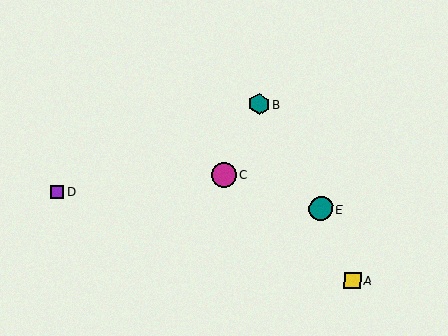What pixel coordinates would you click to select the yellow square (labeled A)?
Click at (353, 280) to select the yellow square A.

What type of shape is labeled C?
Shape C is a magenta circle.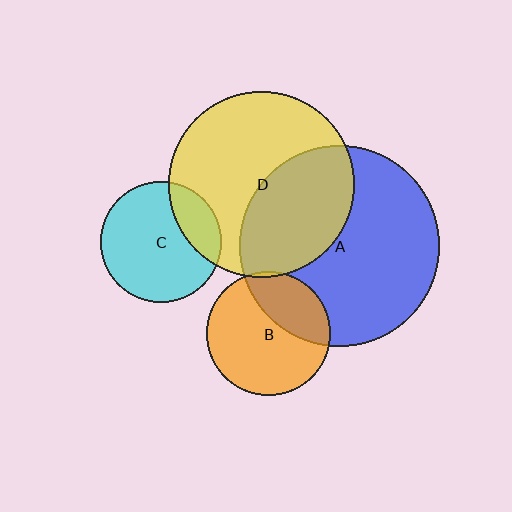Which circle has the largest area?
Circle A (blue).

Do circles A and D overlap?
Yes.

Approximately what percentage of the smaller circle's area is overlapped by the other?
Approximately 40%.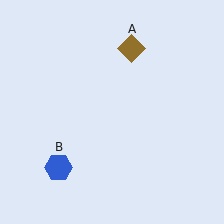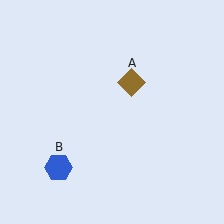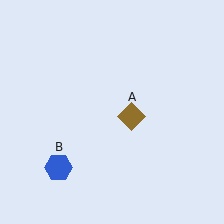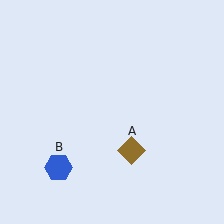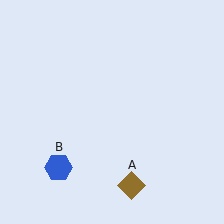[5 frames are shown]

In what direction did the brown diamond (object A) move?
The brown diamond (object A) moved down.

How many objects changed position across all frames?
1 object changed position: brown diamond (object A).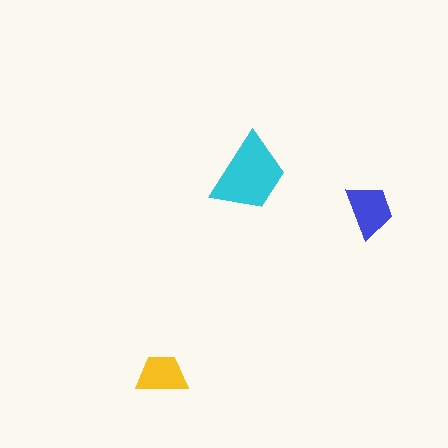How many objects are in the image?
There are 3 objects in the image.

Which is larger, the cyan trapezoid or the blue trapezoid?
The cyan one.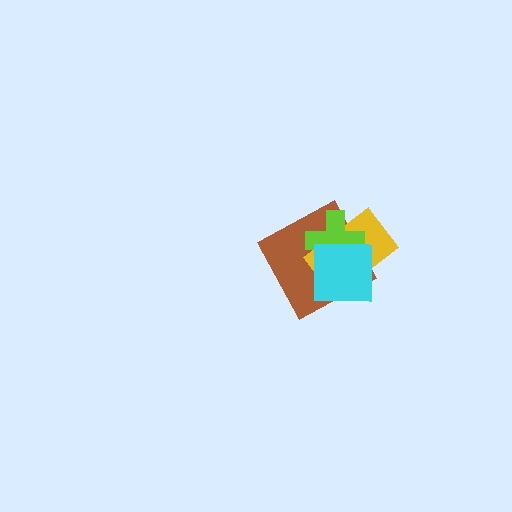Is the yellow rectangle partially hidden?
Yes, it is partially covered by another shape.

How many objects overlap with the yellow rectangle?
3 objects overlap with the yellow rectangle.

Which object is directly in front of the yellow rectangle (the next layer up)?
The lime cross is directly in front of the yellow rectangle.